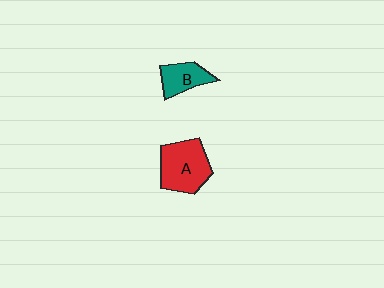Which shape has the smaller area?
Shape B (teal).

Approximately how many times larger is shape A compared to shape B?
Approximately 1.7 times.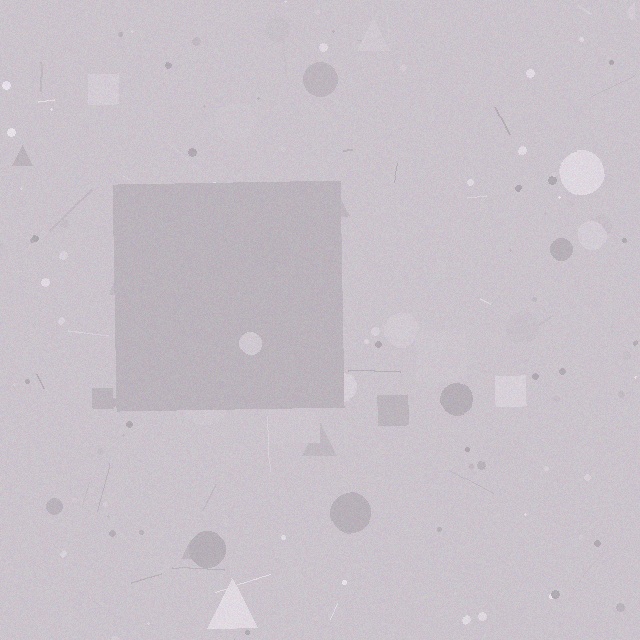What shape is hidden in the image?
A square is hidden in the image.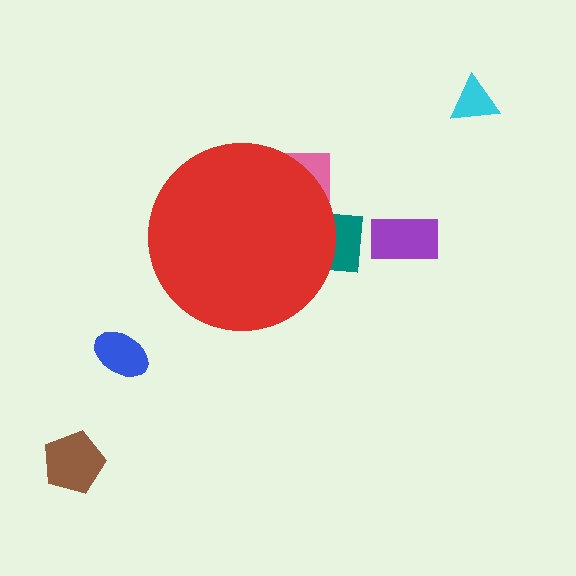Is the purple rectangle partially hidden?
No, the purple rectangle is fully visible.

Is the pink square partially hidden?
Yes, the pink square is partially hidden behind the red circle.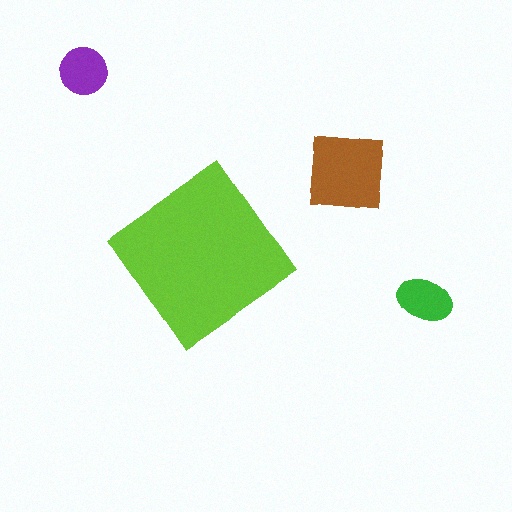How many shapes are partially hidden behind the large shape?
0 shapes are partially hidden.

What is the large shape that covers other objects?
A lime diamond.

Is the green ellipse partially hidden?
No, the green ellipse is fully visible.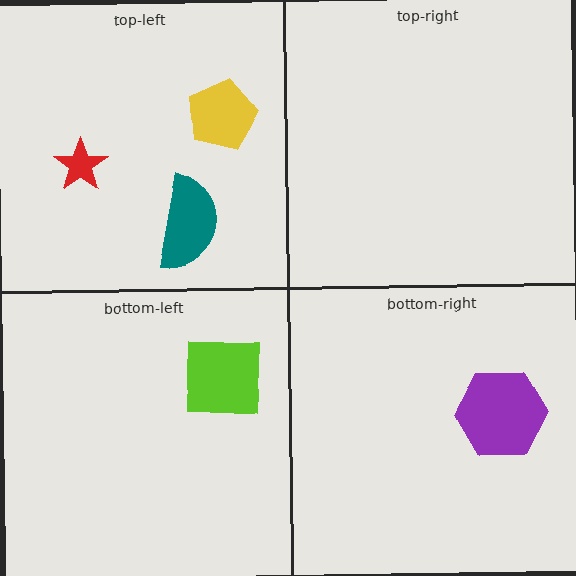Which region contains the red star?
The top-left region.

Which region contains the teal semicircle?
The top-left region.